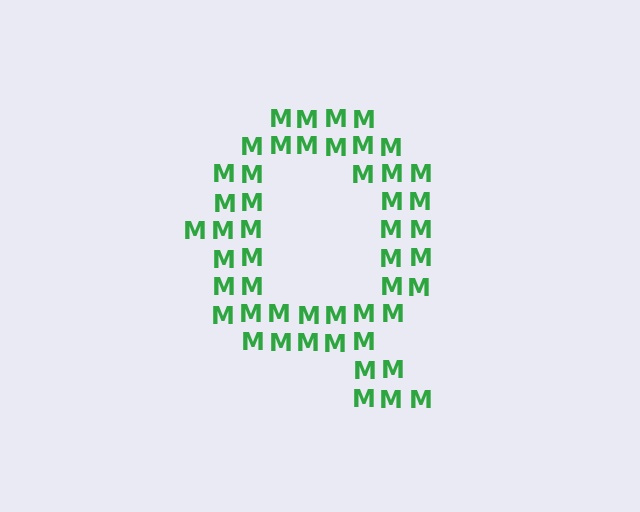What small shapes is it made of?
It is made of small letter M's.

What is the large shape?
The large shape is the letter Q.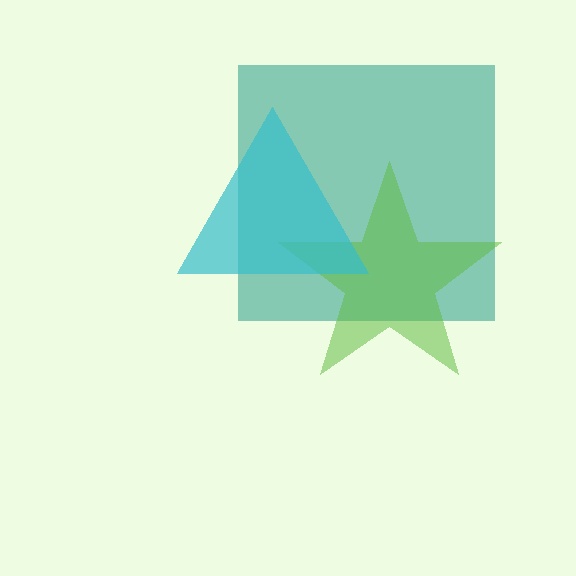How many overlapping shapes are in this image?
There are 3 overlapping shapes in the image.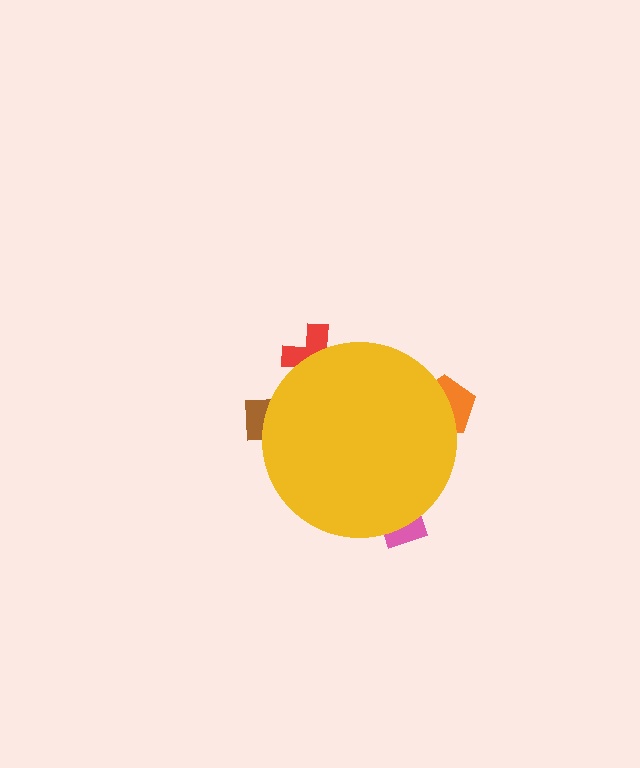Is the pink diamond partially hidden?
Yes, the pink diamond is partially hidden behind the yellow circle.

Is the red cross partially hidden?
Yes, the red cross is partially hidden behind the yellow circle.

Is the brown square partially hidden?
Yes, the brown square is partially hidden behind the yellow circle.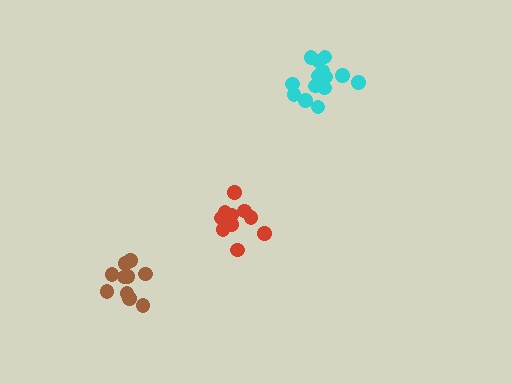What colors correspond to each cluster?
The clusters are colored: red, brown, cyan.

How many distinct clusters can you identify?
There are 3 distinct clusters.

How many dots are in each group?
Group 1: 11 dots, Group 2: 10 dots, Group 3: 15 dots (36 total).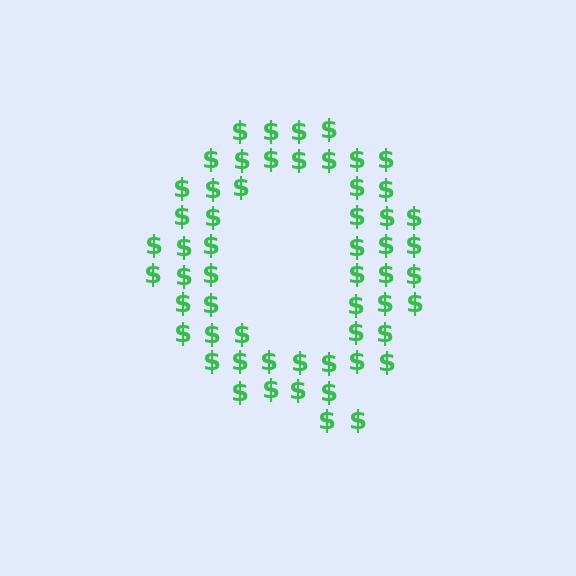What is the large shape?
The large shape is the letter Q.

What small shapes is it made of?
It is made of small dollar signs.